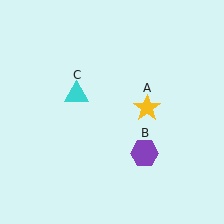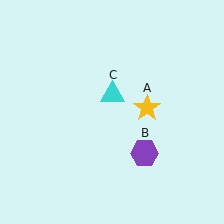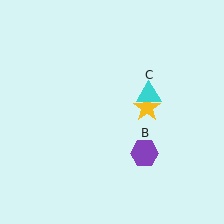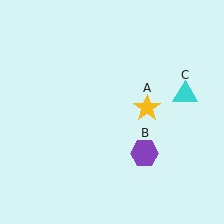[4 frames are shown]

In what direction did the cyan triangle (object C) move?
The cyan triangle (object C) moved right.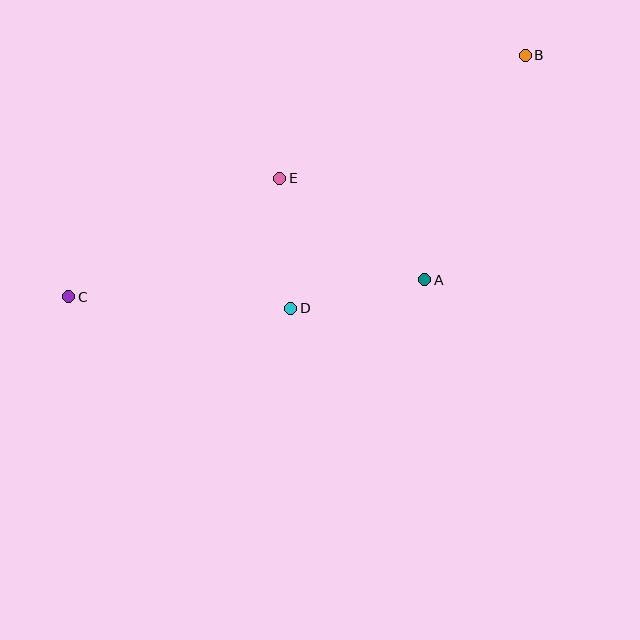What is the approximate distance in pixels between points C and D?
The distance between C and D is approximately 222 pixels.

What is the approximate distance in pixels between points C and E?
The distance between C and E is approximately 242 pixels.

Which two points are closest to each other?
Points D and E are closest to each other.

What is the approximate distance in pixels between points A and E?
The distance between A and E is approximately 177 pixels.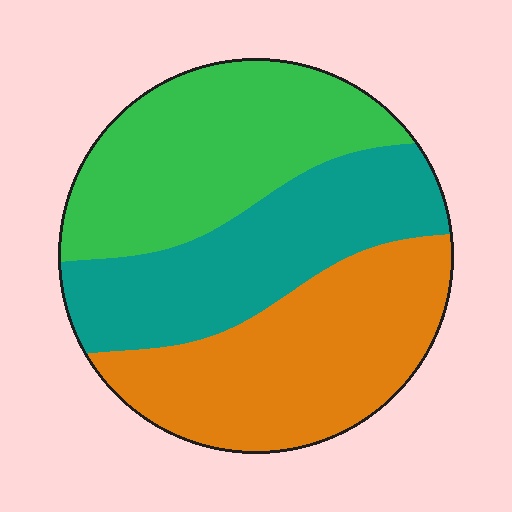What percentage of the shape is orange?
Orange covers roughly 35% of the shape.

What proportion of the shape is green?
Green covers roughly 35% of the shape.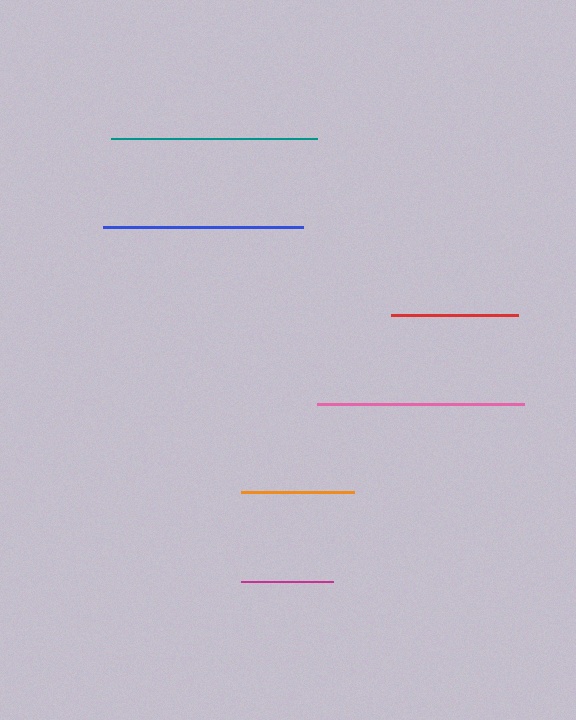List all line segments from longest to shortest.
From longest to shortest: pink, teal, blue, red, orange, magenta.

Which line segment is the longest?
The pink line is the longest at approximately 207 pixels.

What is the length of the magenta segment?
The magenta segment is approximately 92 pixels long.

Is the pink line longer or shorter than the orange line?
The pink line is longer than the orange line.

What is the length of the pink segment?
The pink segment is approximately 207 pixels long.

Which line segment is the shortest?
The magenta line is the shortest at approximately 92 pixels.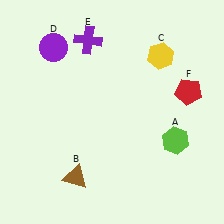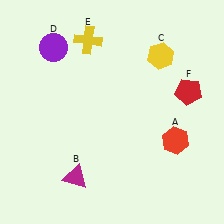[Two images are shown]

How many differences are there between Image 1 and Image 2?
There are 3 differences between the two images.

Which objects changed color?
A changed from lime to red. B changed from brown to magenta. E changed from purple to yellow.